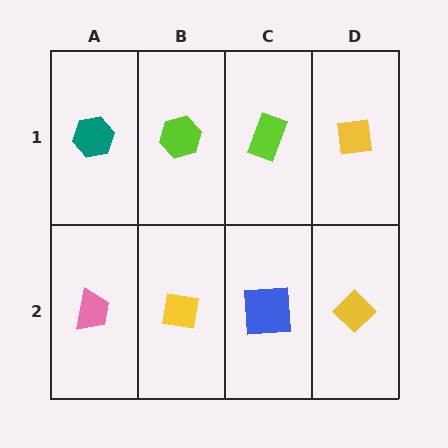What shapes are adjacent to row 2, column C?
A lime rectangle (row 1, column C), a yellow square (row 2, column B), a yellow diamond (row 2, column D).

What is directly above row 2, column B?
A lime hexagon.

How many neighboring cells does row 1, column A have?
2.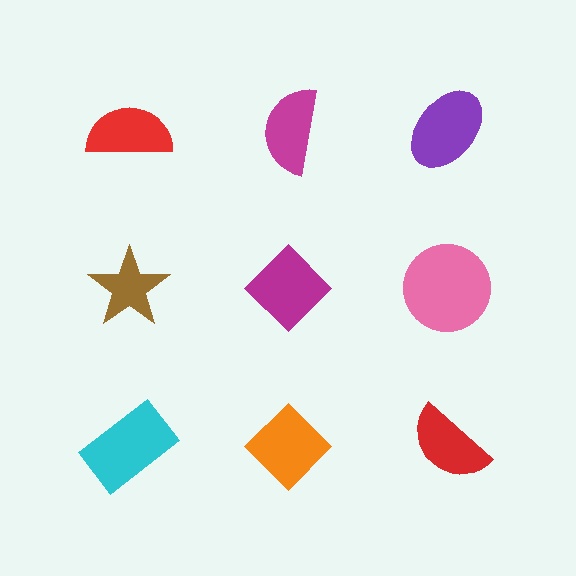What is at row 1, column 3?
A purple ellipse.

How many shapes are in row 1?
3 shapes.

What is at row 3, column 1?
A cyan rectangle.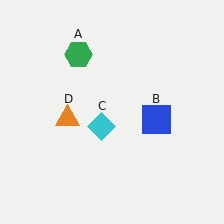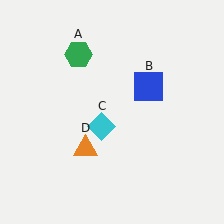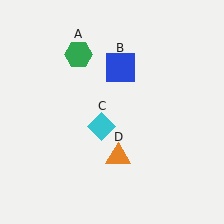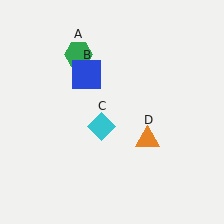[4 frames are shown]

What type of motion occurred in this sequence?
The blue square (object B), orange triangle (object D) rotated counterclockwise around the center of the scene.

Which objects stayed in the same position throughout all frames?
Green hexagon (object A) and cyan diamond (object C) remained stationary.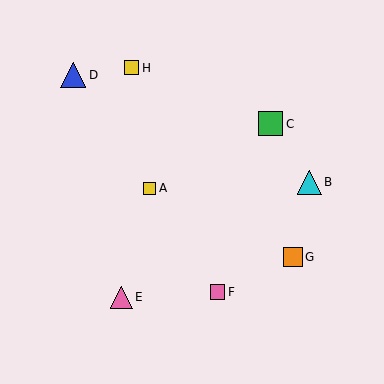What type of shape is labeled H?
Shape H is a yellow square.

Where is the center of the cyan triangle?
The center of the cyan triangle is at (310, 182).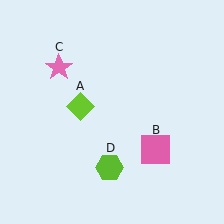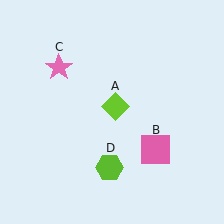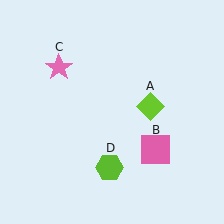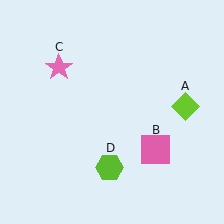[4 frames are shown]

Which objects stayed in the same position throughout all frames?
Pink square (object B) and pink star (object C) and lime hexagon (object D) remained stationary.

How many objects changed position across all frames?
1 object changed position: lime diamond (object A).